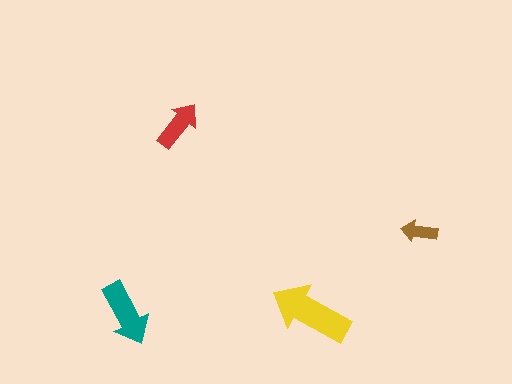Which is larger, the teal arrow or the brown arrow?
The teal one.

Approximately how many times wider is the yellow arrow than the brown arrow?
About 2 times wider.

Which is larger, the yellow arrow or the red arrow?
The yellow one.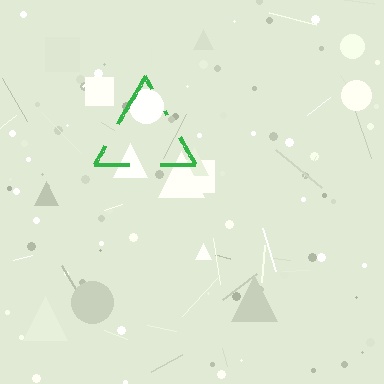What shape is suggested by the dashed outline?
The dashed outline suggests a triangle.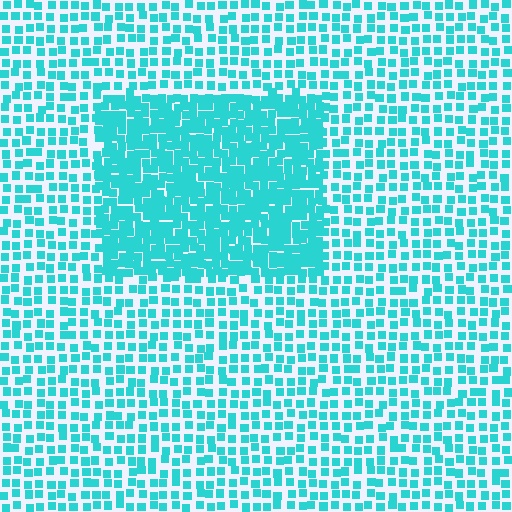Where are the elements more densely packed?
The elements are more densely packed inside the rectangle boundary.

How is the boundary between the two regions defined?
The boundary is defined by a change in element density (approximately 2.1x ratio). All elements are the same color, size, and shape.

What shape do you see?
I see a rectangle.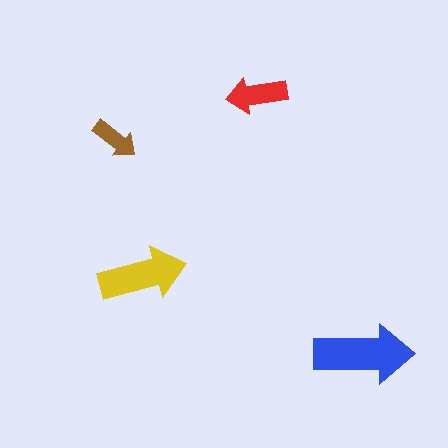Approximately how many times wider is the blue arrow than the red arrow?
About 1.5 times wider.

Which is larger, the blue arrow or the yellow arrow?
The blue one.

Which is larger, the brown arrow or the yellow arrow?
The yellow one.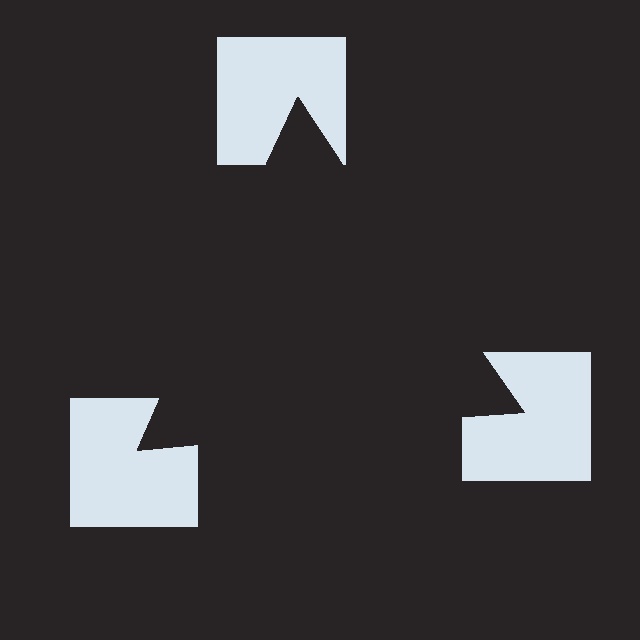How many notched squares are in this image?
There are 3 — one at each vertex of the illusory triangle.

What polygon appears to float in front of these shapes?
An illusory triangle — its edges are inferred from the aligned wedge cuts in the notched squares, not physically drawn.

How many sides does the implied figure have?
3 sides.